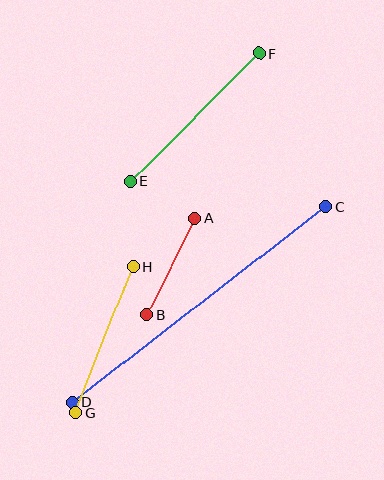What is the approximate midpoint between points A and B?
The midpoint is at approximately (171, 266) pixels.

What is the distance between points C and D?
The distance is approximately 321 pixels.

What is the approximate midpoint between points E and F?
The midpoint is at approximately (195, 117) pixels.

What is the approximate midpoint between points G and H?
The midpoint is at approximately (104, 340) pixels.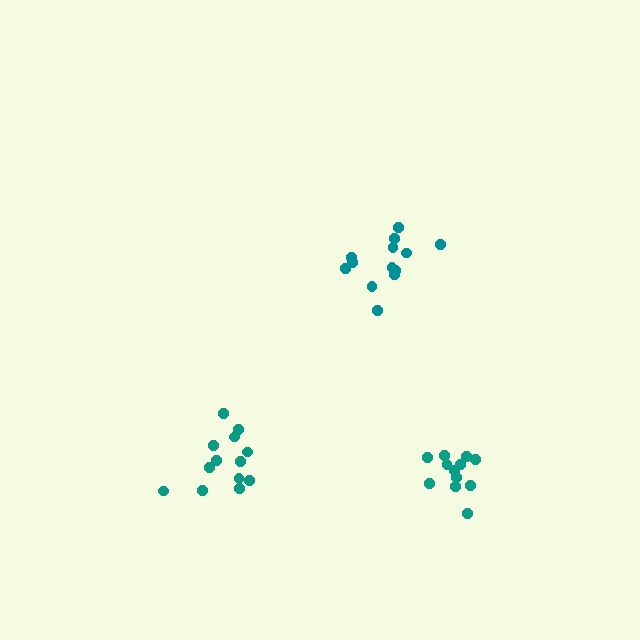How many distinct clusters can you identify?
There are 3 distinct clusters.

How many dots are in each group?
Group 1: 13 dots, Group 2: 13 dots, Group 3: 12 dots (38 total).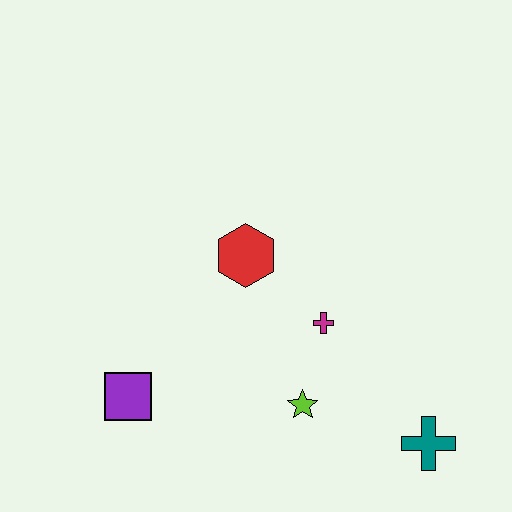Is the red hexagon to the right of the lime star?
No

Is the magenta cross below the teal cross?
No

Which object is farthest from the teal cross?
The purple square is farthest from the teal cross.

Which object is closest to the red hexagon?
The magenta cross is closest to the red hexagon.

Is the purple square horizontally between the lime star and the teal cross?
No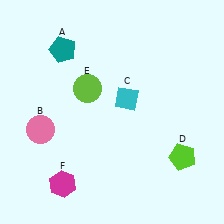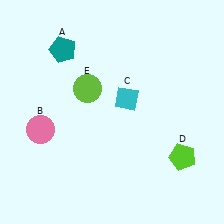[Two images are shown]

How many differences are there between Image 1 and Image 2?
There is 1 difference between the two images.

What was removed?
The magenta hexagon (F) was removed in Image 2.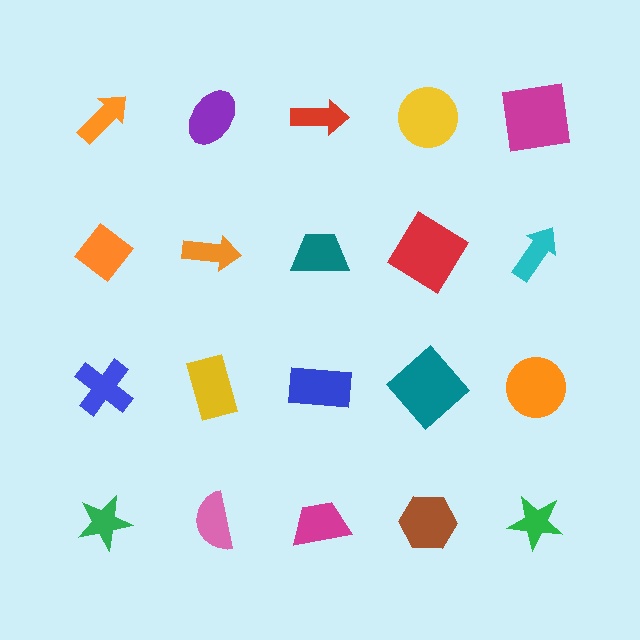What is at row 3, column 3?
A blue rectangle.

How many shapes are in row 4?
5 shapes.